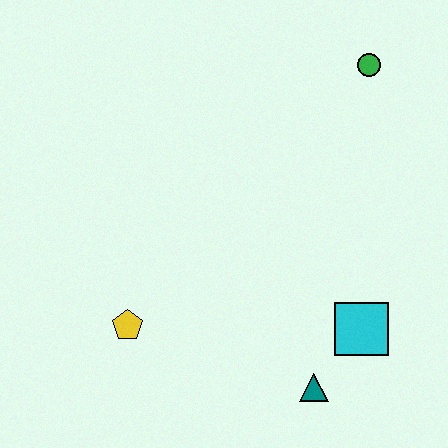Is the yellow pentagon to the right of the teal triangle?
No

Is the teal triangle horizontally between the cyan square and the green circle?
No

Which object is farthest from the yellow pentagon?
The green circle is farthest from the yellow pentagon.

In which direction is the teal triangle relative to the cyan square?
The teal triangle is below the cyan square.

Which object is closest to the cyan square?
The teal triangle is closest to the cyan square.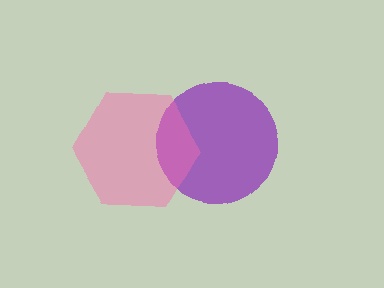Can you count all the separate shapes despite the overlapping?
Yes, there are 2 separate shapes.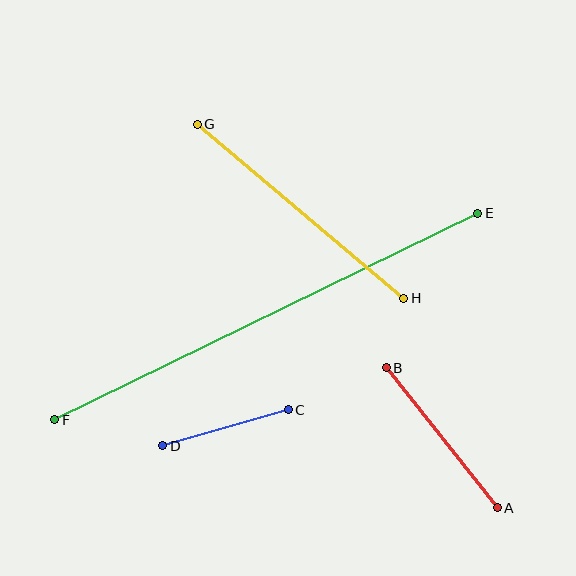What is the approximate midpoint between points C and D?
The midpoint is at approximately (225, 428) pixels.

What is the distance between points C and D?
The distance is approximately 131 pixels.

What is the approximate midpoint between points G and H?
The midpoint is at approximately (300, 211) pixels.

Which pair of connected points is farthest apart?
Points E and F are farthest apart.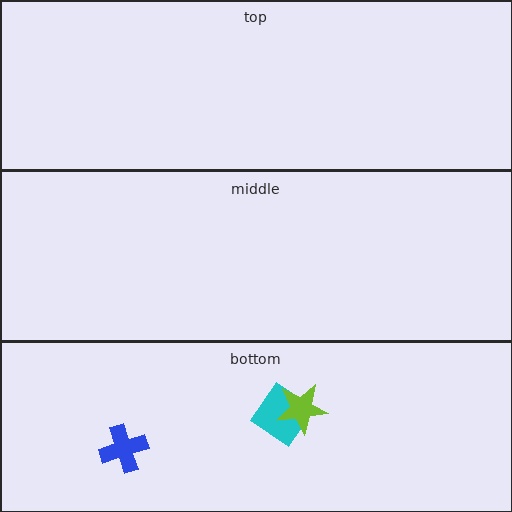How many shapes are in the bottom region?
3.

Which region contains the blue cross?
The bottom region.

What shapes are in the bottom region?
The blue cross, the cyan diamond, the lime star.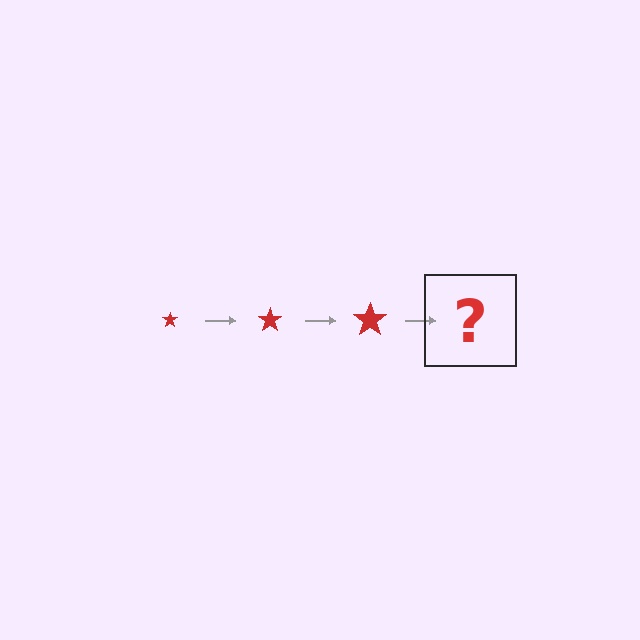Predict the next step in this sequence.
The next step is a red star, larger than the previous one.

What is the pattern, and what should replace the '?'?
The pattern is that the star gets progressively larger each step. The '?' should be a red star, larger than the previous one.